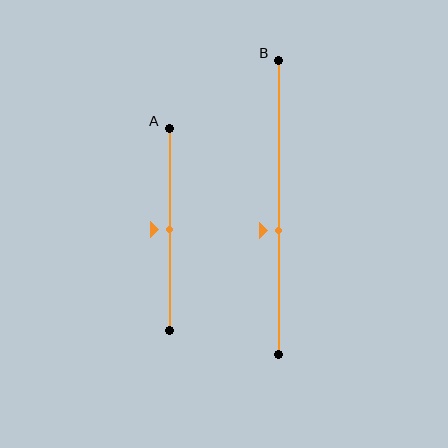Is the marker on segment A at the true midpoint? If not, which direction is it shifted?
Yes, the marker on segment A is at the true midpoint.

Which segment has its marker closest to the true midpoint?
Segment A has its marker closest to the true midpoint.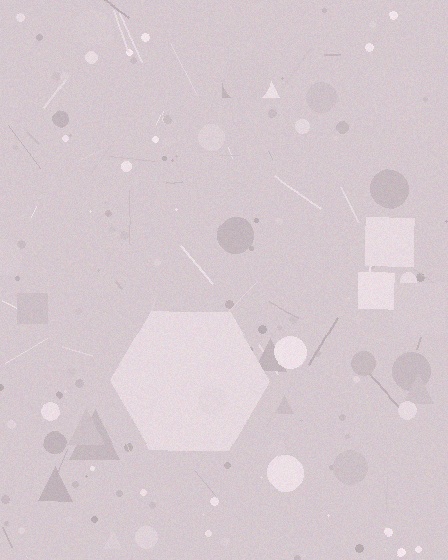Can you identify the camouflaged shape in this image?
The camouflaged shape is a hexagon.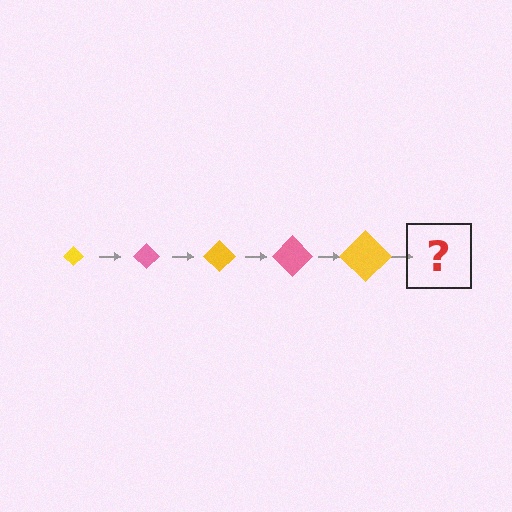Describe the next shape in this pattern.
It should be a pink diamond, larger than the previous one.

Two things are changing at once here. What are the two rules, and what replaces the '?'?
The two rules are that the diamond grows larger each step and the color cycles through yellow and pink. The '?' should be a pink diamond, larger than the previous one.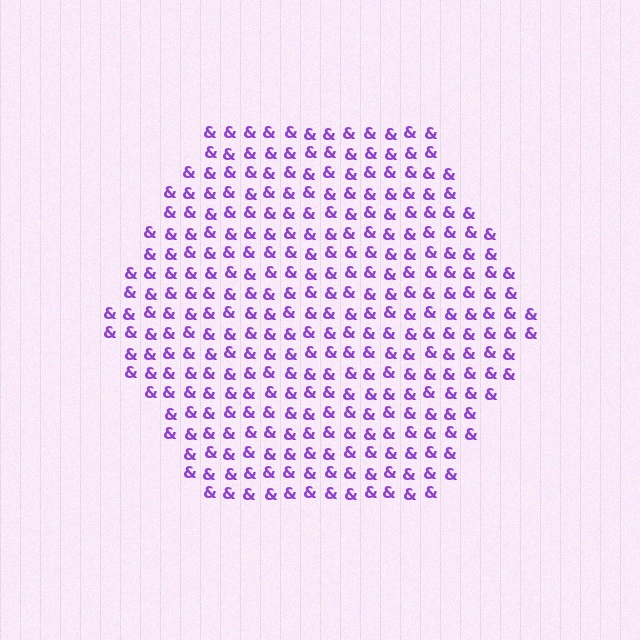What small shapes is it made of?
It is made of small ampersands.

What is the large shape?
The large shape is a hexagon.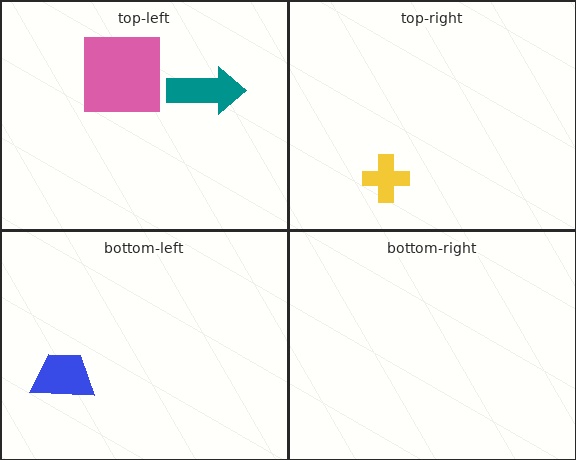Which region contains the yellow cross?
The top-right region.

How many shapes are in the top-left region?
2.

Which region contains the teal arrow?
The top-left region.